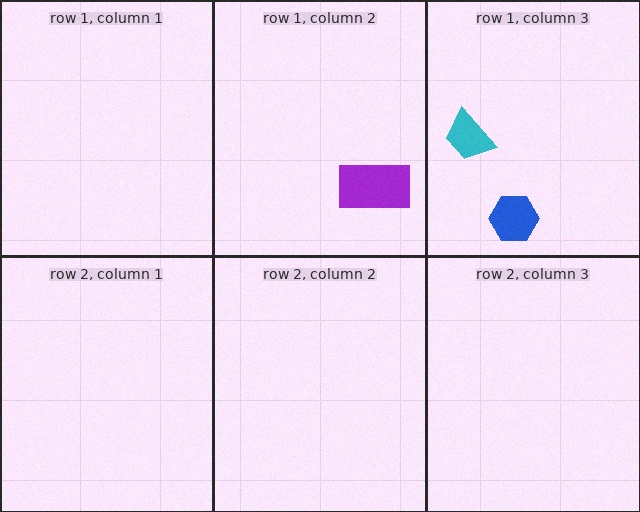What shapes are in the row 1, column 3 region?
The cyan trapezoid, the blue hexagon.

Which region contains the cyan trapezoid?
The row 1, column 3 region.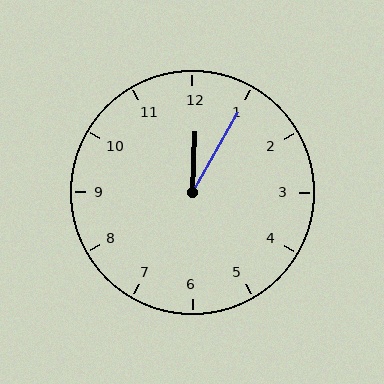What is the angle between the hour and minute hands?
Approximately 28 degrees.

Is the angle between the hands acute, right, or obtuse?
It is acute.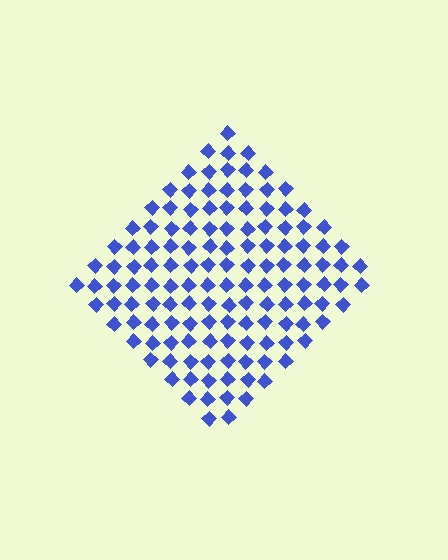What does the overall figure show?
The overall figure shows a diamond.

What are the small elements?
The small elements are diamonds.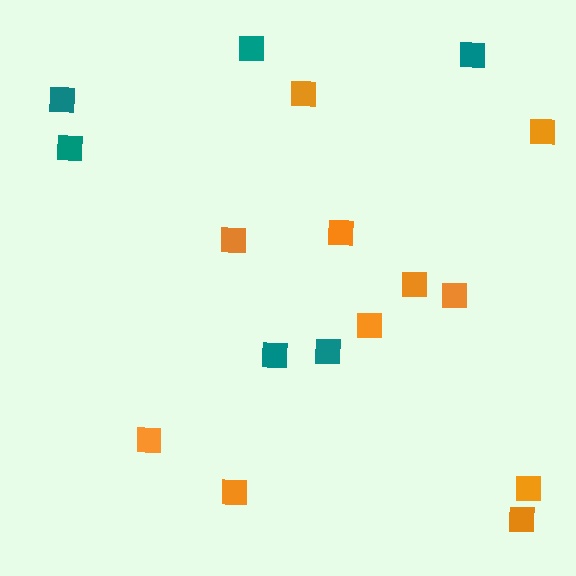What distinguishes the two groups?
There are 2 groups: one group of teal squares (6) and one group of orange squares (11).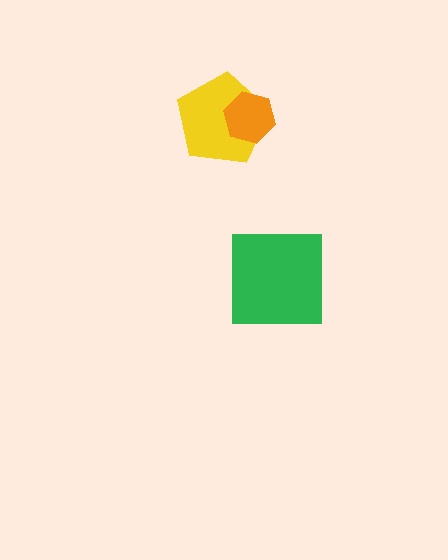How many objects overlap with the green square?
0 objects overlap with the green square.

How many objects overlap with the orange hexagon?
1 object overlaps with the orange hexagon.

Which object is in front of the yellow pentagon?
The orange hexagon is in front of the yellow pentagon.